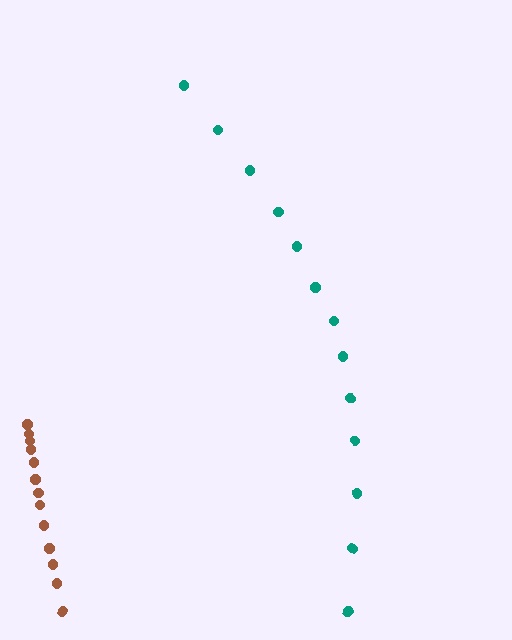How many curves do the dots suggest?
There are 2 distinct paths.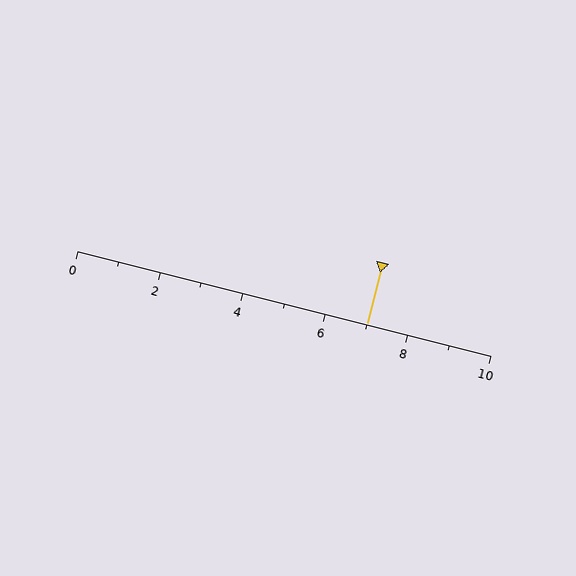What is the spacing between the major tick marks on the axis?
The major ticks are spaced 2 apart.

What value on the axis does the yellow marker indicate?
The marker indicates approximately 7.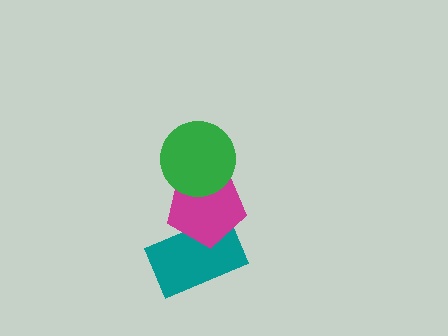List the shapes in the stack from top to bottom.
From top to bottom: the green circle, the magenta pentagon, the teal rectangle.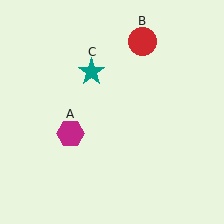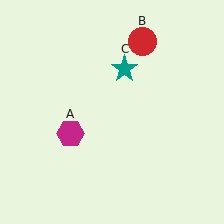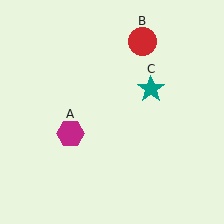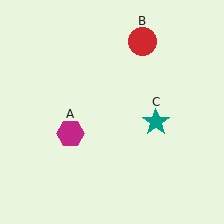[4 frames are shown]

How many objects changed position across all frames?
1 object changed position: teal star (object C).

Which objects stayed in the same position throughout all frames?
Magenta hexagon (object A) and red circle (object B) remained stationary.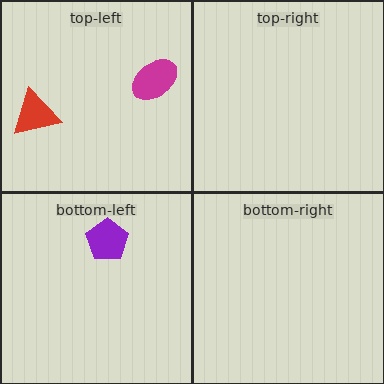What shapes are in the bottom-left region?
The purple pentagon.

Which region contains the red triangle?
The top-left region.